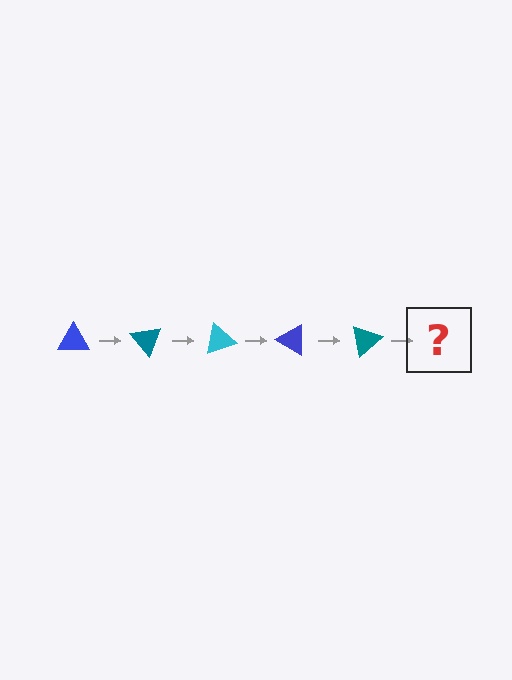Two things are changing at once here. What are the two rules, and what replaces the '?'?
The two rules are that it rotates 50 degrees each step and the color cycles through blue, teal, and cyan. The '?' should be a cyan triangle, rotated 250 degrees from the start.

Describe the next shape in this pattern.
It should be a cyan triangle, rotated 250 degrees from the start.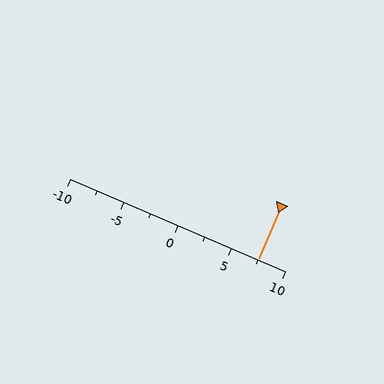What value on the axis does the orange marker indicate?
The marker indicates approximately 7.5.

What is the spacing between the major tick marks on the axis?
The major ticks are spaced 5 apart.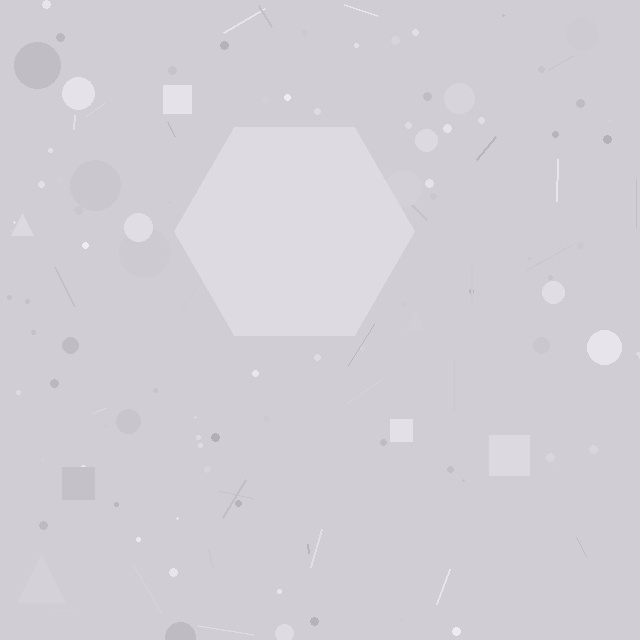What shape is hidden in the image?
A hexagon is hidden in the image.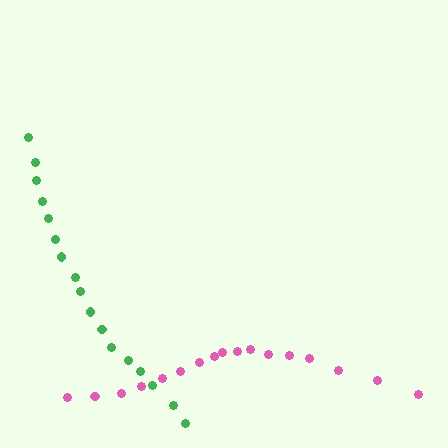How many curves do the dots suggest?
There are 2 distinct paths.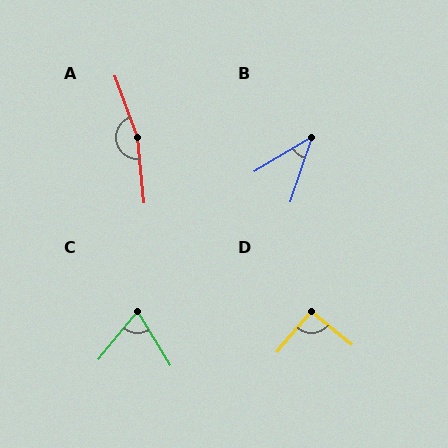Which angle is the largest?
A, at approximately 166 degrees.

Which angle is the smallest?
B, at approximately 40 degrees.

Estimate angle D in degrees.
Approximately 91 degrees.